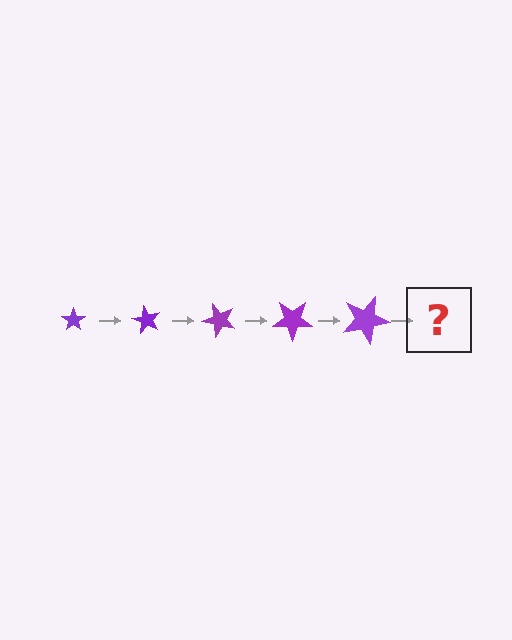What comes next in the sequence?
The next element should be a star, larger than the previous one and rotated 300 degrees from the start.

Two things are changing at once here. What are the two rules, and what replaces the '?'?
The two rules are that the star grows larger each step and it rotates 60 degrees each step. The '?' should be a star, larger than the previous one and rotated 300 degrees from the start.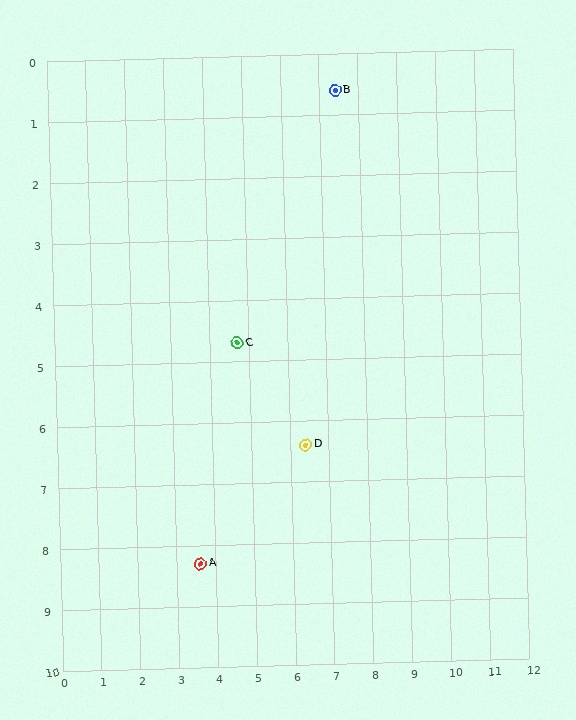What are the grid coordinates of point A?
Point A is at approximately (3.6, 8.3).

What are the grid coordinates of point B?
Point B is at approximately (7.4, 0.6).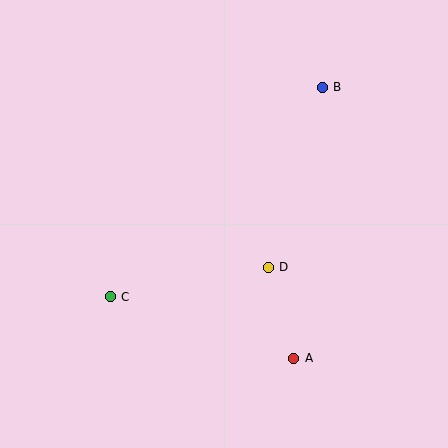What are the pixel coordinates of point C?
Point C is at (110, 297).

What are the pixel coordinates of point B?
Point B is at (322, 87).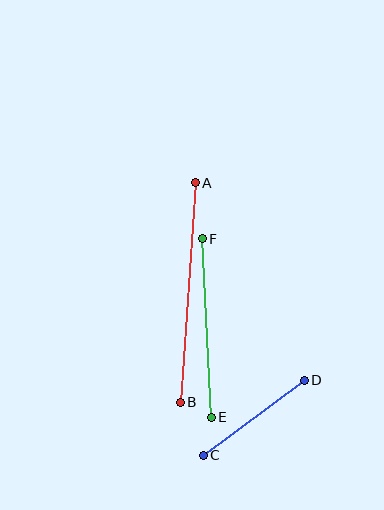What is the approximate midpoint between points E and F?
The midpoint is at approximately (207, 328) pixels.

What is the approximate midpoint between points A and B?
The midpoint is at approximately (188, 292) pixels.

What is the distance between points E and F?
The distance is approximately 179 pixels.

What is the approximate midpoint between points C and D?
The midpoint is at approximately (254, 418) pixels.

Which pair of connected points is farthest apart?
Points A and B are farthest apart.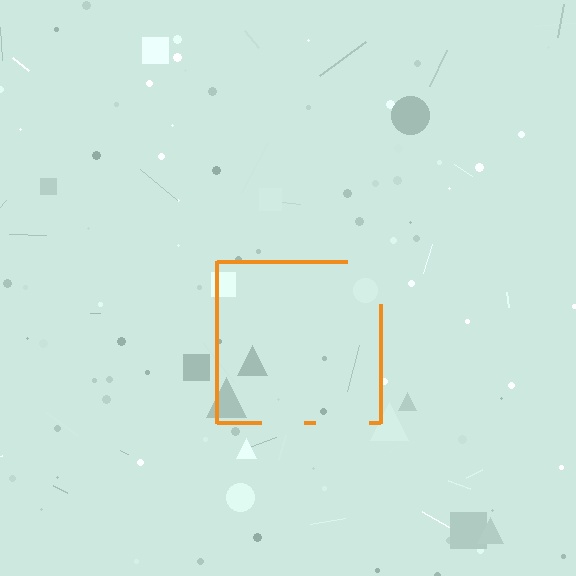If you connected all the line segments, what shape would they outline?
They would outline a square.